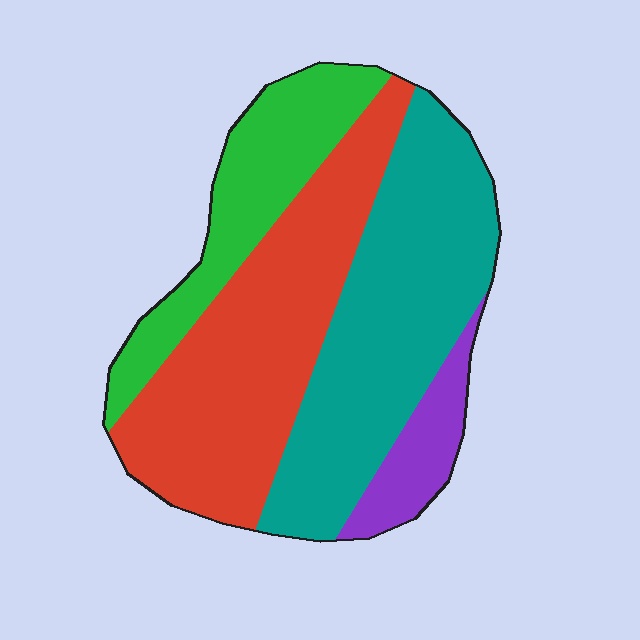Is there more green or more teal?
Teal.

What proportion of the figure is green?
Green takes up about one fifth (1/5) of the figure.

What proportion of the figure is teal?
Teal covers around 35% of the figure.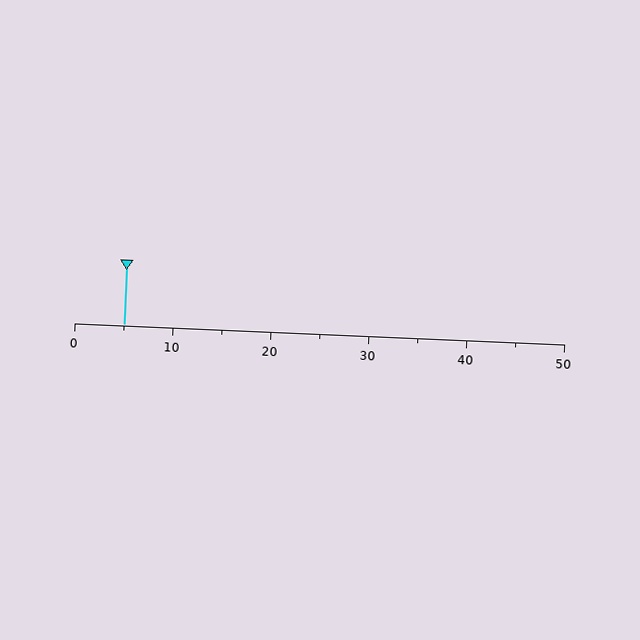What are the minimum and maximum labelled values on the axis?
The axis runs from 0 to 50.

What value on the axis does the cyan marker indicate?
The marker indicates approximately 5.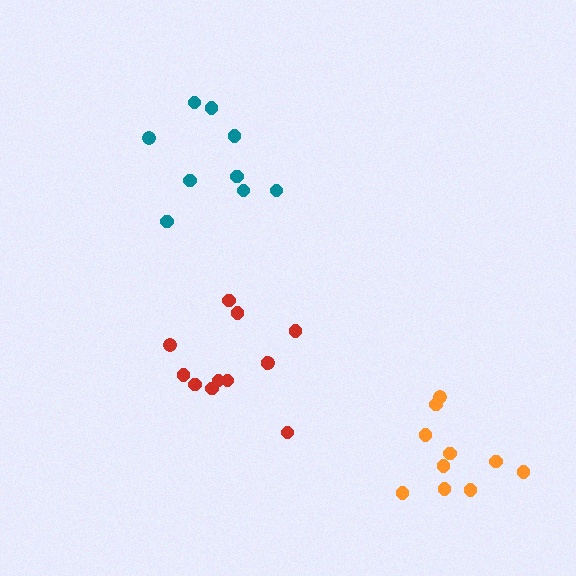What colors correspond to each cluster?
The clusters are colored: red, orange, teal.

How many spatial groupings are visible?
There are 3 spatial groupings.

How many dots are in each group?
Group 1: 12 dots, Group 2: 10 dots, Group 3: 9 dots (31 total).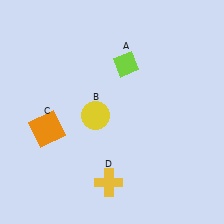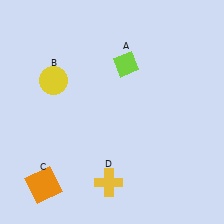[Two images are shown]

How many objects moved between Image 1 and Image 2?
2 objects moved between the two images.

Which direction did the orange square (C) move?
The orange square (C) moved down.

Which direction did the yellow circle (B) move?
The yellow circle (B) moved left.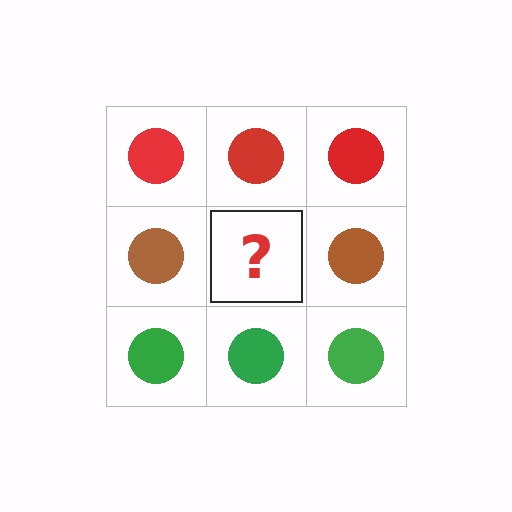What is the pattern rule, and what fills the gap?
The rule is that each row has a consistent color. The gap should be filled with a brown circle.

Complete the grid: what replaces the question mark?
The question mark should be replaced with a brown circle.